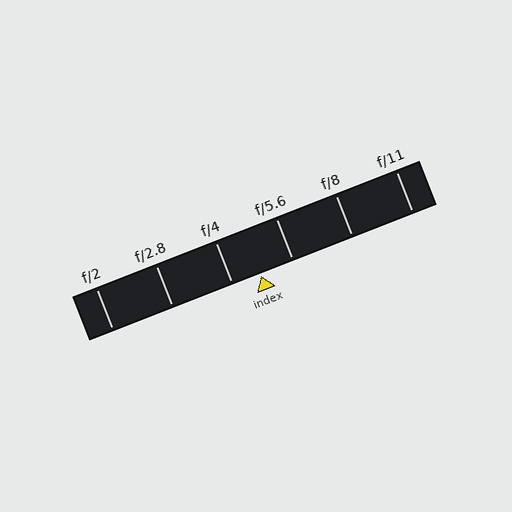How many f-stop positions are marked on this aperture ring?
There are 6 f-stop positions marked.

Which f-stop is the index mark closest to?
The index mark is closest to f/4.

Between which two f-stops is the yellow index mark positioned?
The index mark is between f/4 and f/5.6.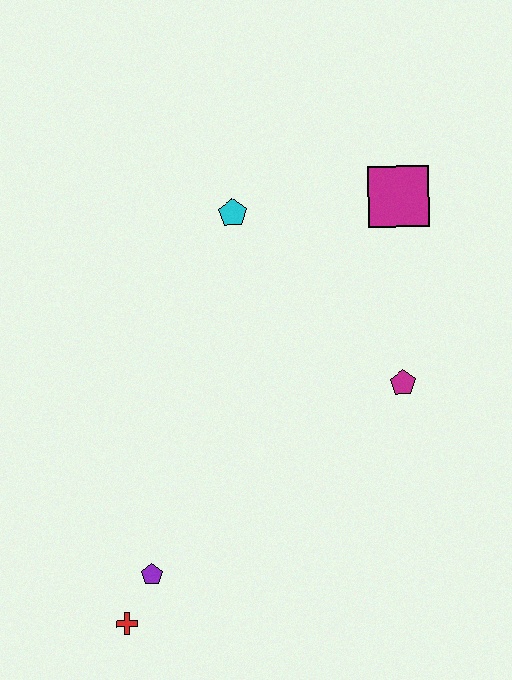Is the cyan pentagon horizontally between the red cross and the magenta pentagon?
Yes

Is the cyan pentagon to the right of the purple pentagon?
Yes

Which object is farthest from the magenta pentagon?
The red cross is farthest from the magenta pentagon.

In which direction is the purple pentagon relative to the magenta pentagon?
The purple pentagon is to the left of the magenta pentagon.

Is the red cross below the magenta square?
Yes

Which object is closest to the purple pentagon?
The red cross is closest to the purple pentagon.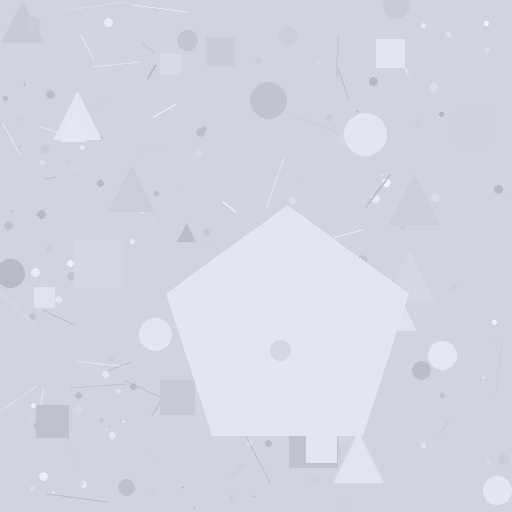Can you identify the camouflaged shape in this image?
The camouflaged shape is a pentagon.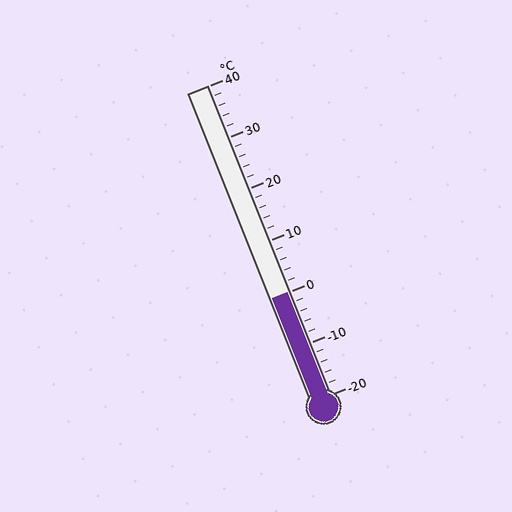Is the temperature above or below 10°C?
The temperature is below 10°C.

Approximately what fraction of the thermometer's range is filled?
The thermometer is filled to approximately 35% of its range.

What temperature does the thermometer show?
The thermometer shows approximately 0°C.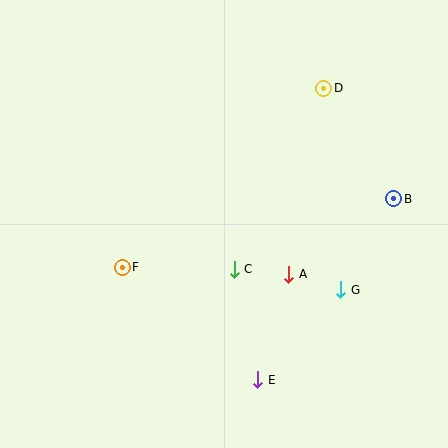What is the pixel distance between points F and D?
The distance between F and D is 269 pixels.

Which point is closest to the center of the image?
Point C at (234, 269) is closest to the center.